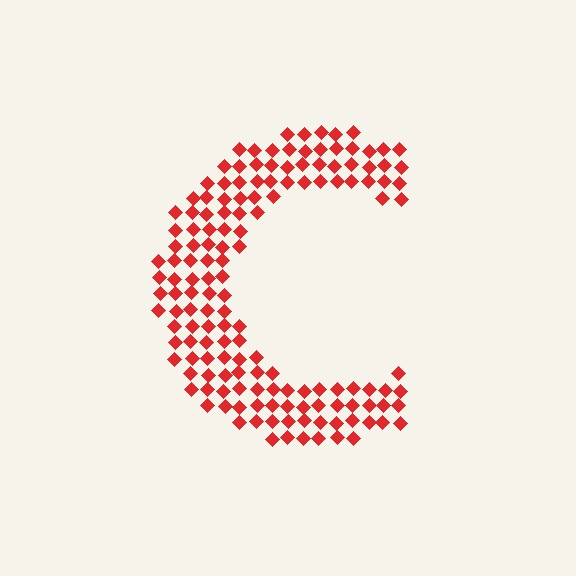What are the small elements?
The small elements are diamonds.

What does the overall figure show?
The overall figure shows the letter C.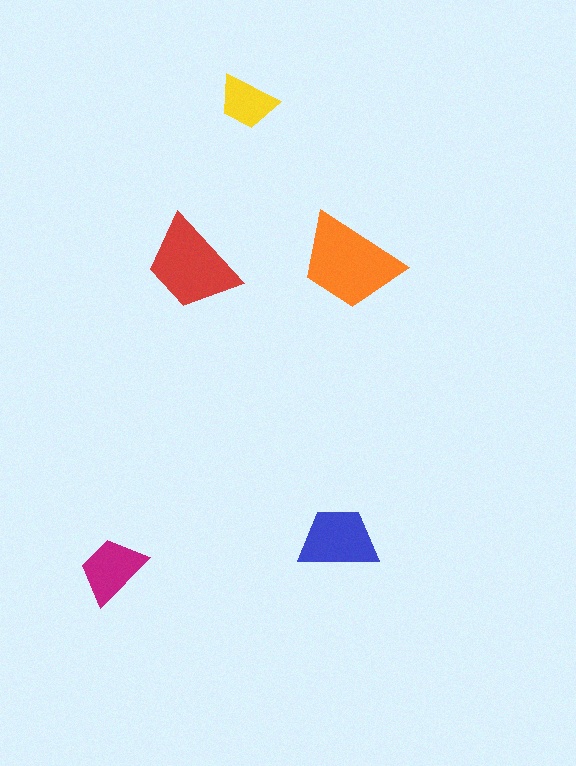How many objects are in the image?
There are 5 objects in the image.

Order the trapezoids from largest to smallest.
the orange one, the red one, the blue one, the magenta one, the yellow one.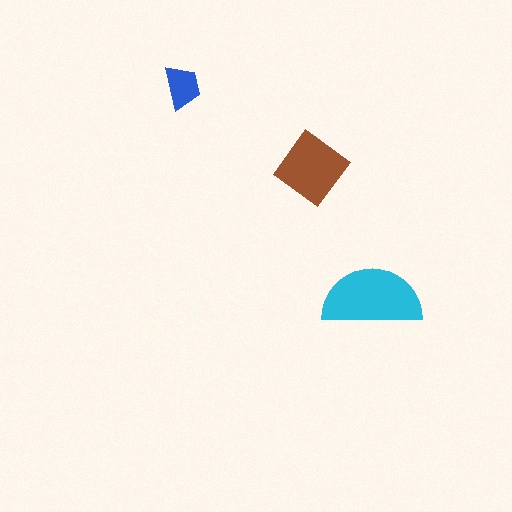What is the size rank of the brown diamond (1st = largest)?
2nd.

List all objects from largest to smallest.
The cyan semicircle, the brown diamond, the blue trapezoid.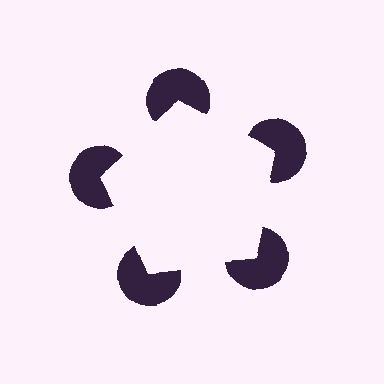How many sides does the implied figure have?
5 sides.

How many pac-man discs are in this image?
There are 5 — one at each vertex of the illusory pentagon.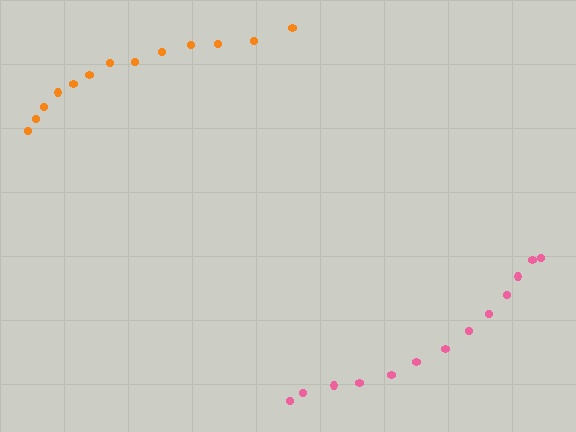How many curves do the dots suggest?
There are 2 distinct paths.